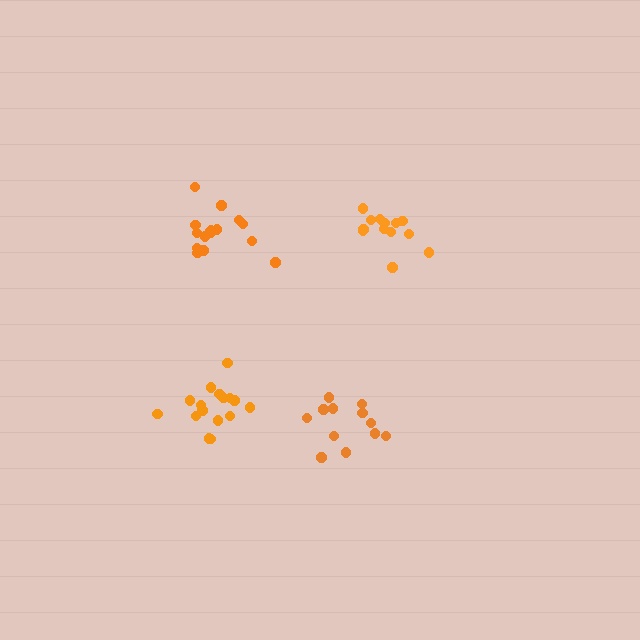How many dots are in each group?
Group 1: 13 dots, Group 2: 12 dots, Group 3: 16 dots, Group 4: 16 dots (57 total).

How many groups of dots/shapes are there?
There are 4 groups.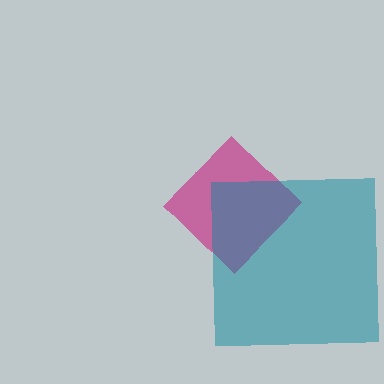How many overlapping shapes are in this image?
There are 2 overlapping shapes in the image.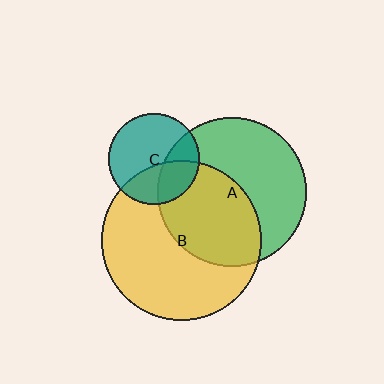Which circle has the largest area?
Circle B (yellow).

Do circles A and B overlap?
Yes.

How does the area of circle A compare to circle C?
Approximately 2.7 times.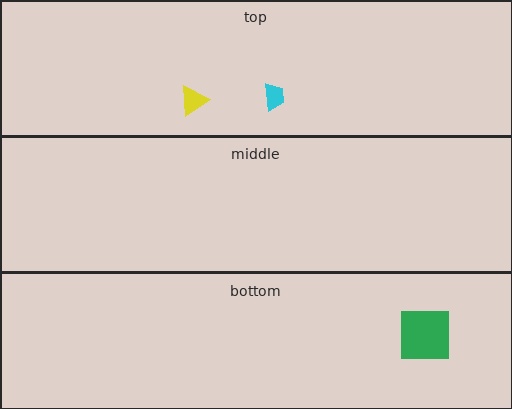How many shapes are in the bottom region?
1.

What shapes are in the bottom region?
The green square.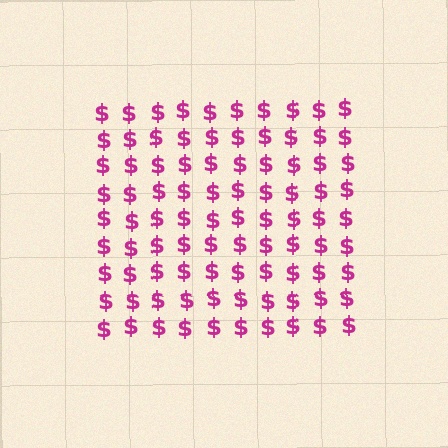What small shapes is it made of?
It is made of small dollar signs.